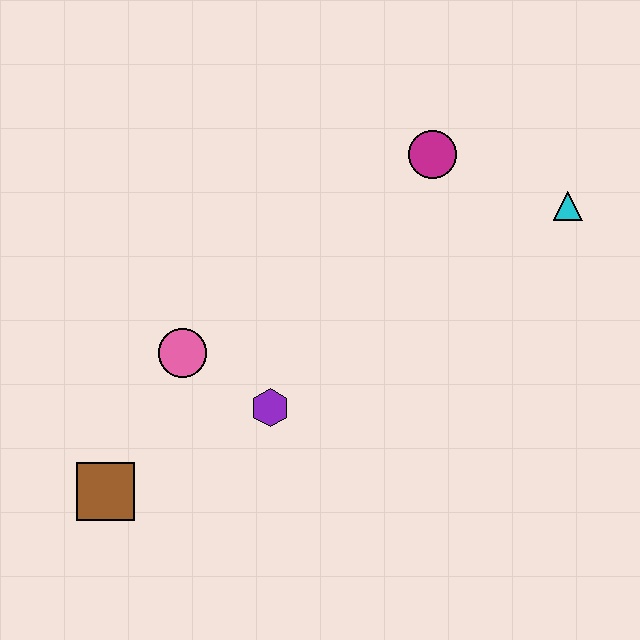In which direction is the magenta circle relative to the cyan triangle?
The magenta circle is to the left of the cyan triangle.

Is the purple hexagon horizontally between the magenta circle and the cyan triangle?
No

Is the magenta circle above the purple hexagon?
Yes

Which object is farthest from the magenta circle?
The brown square is farthest from the magenta circle.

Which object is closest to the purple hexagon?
The pink circle is closest to the purple hexagon.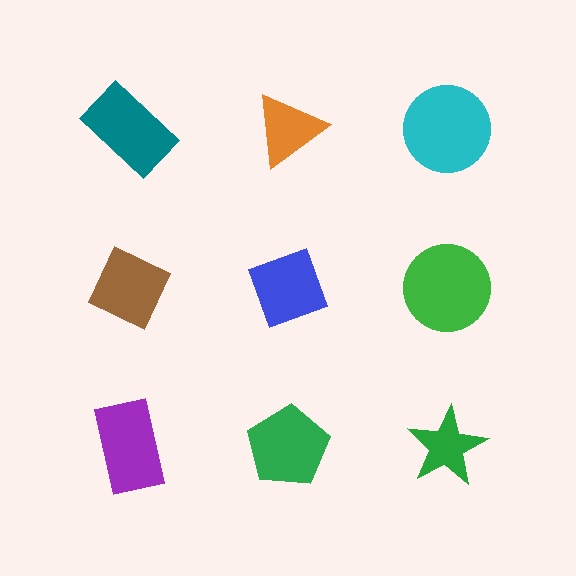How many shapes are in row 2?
3 shapes.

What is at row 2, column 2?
A blue diamond.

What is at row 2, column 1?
A brown diamond.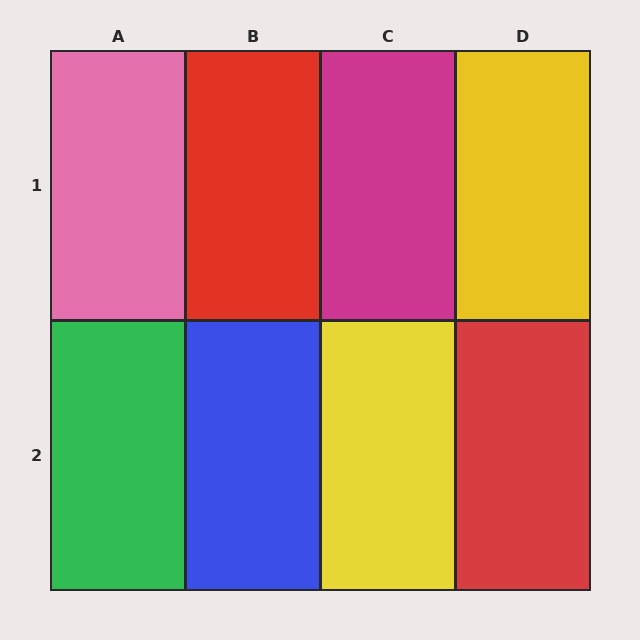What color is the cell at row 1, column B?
Red.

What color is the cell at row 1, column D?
Yellow.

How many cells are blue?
1 cell is blue.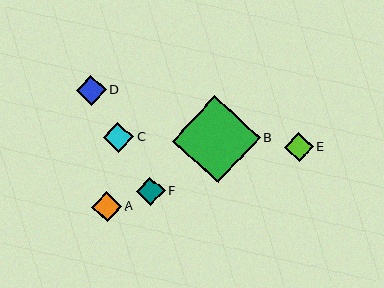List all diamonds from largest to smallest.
From largest to smallest: B, D, C, A, E, F.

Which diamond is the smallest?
Diamond F is the smallest with a size of approximately 29 pixels.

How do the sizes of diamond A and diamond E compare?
Diamond A and diamond E are approximately the same size.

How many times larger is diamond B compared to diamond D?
Diamond B is approximately 2.9 times the size of diamond D.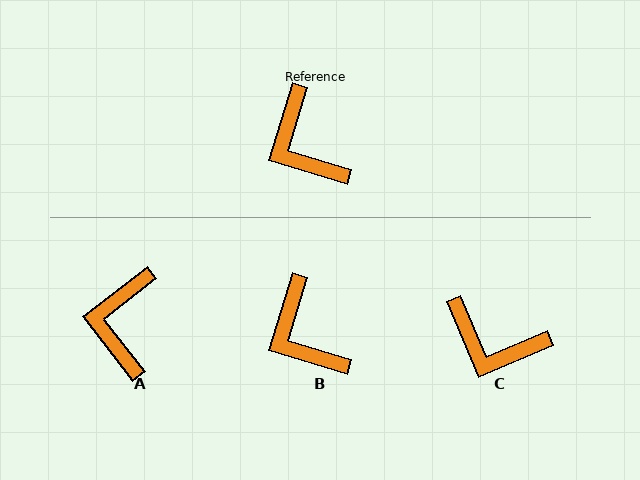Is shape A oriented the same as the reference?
No, it is off by about 35 degrees.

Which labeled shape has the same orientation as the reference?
B.